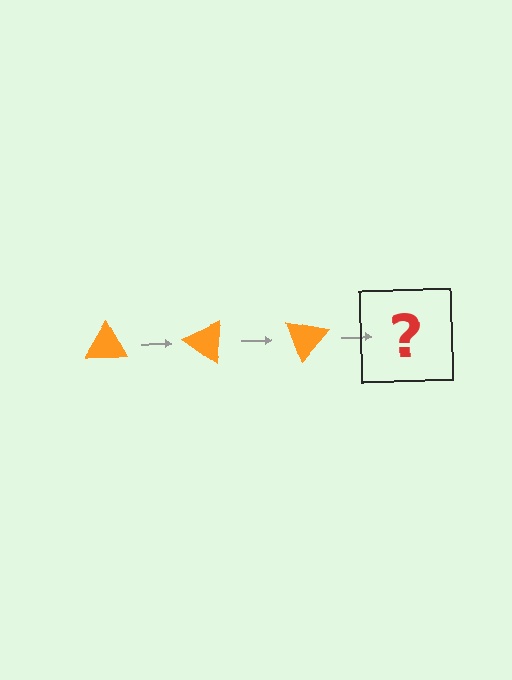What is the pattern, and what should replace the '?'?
The pattern is that the triangle rotates 35 degrees each step. The '?' should be an orange triangle rotated 105 degrees.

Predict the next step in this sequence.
The next step is an orange triangle rotated 105 degrees.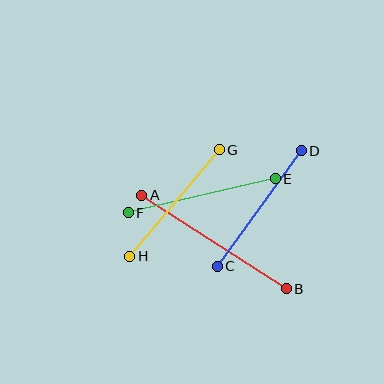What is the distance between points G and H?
The distance is approximately 139 pixels.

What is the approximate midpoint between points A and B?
The midpoint is at approximately (214, 242) pixels.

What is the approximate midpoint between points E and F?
The midpoint is at approximately (202, 196) pixels.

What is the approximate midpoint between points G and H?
The midpoint is at approximately (174, 203) pixels.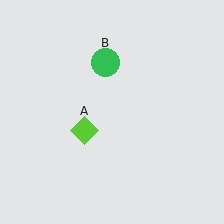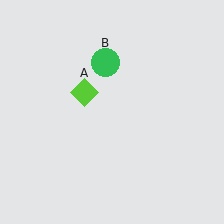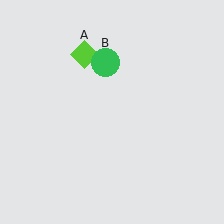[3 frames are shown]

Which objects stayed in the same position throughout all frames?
Green circle (object B) remained stationary.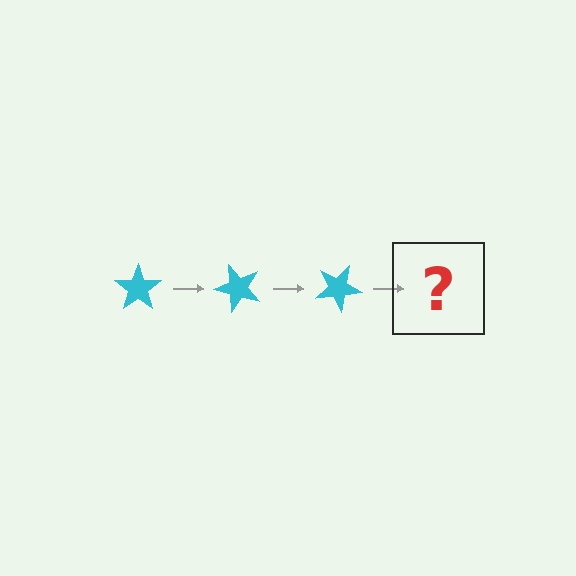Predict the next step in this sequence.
The next step is a cyan star rotated 150 degrees.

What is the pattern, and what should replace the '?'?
The pattern is that the star rotates 50 degrees each step. The '?' should be a cyan star rotated 150 degrees.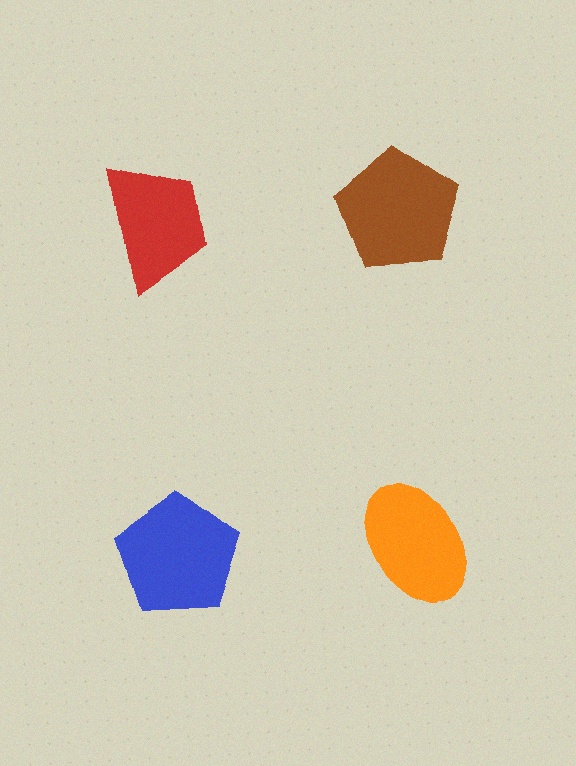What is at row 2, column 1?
A blue pentagon.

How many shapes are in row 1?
2 shapes.